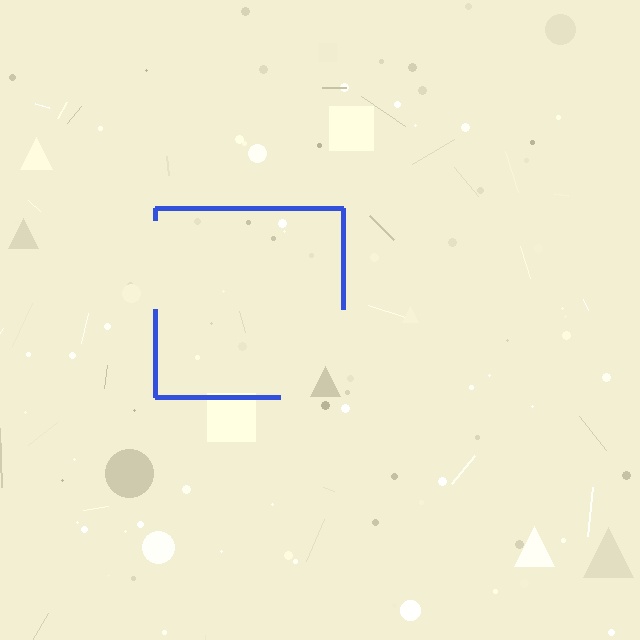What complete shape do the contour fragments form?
The contour fragments form a square.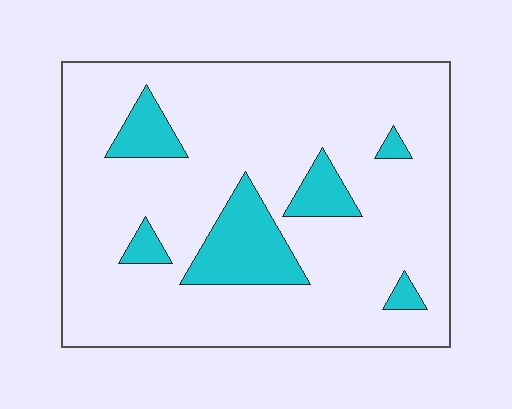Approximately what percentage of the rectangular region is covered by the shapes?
Approximately 15%.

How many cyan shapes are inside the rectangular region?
6.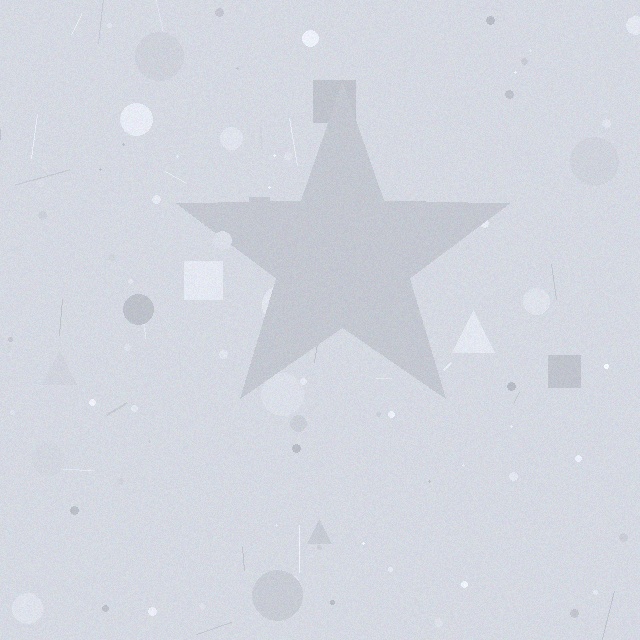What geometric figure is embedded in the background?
A star is embedded in the background.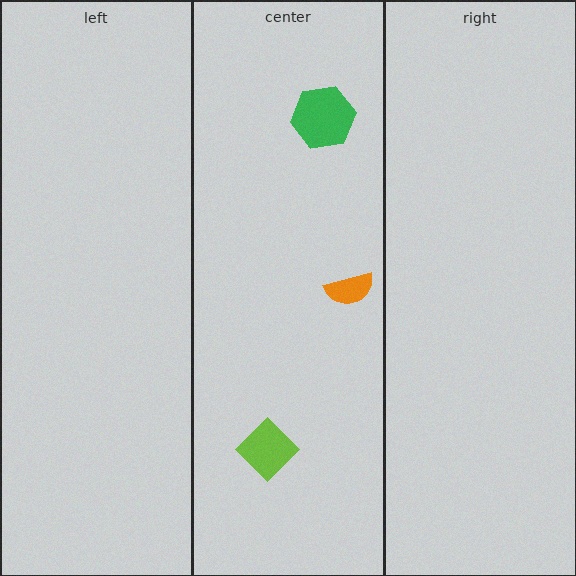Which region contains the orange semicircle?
The center region.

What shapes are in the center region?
The lime diamond, the green hexagon, the orange semicircle.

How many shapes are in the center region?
3.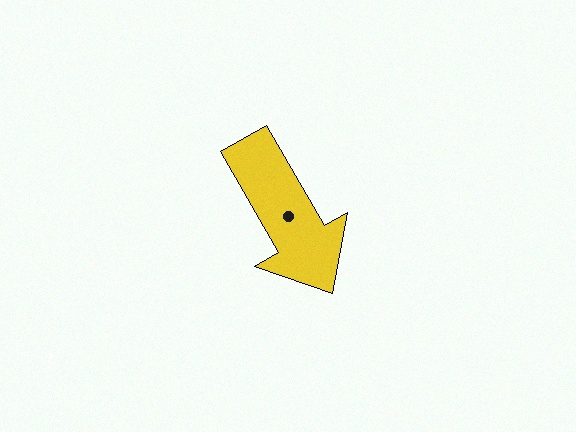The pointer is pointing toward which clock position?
Roughly 5 o'clock.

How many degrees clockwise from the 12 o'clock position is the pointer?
Approximately 150 degrees.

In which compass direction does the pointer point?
Southeast.